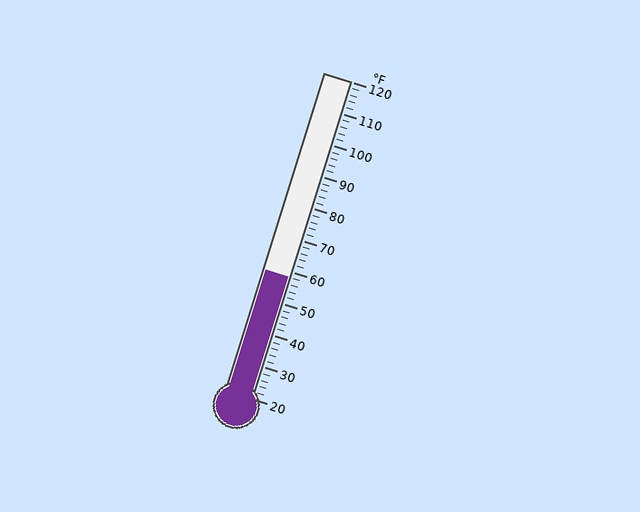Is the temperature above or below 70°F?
The temperature is below 70°F.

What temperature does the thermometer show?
The thermometer shows approximately 58°F.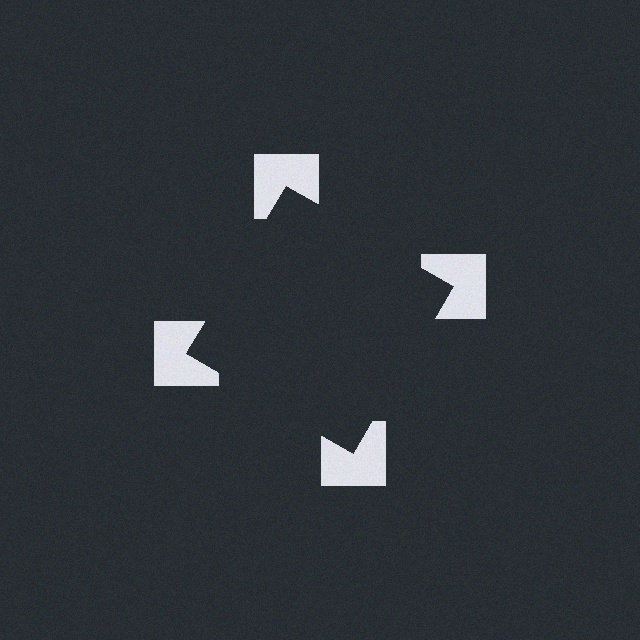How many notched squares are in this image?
There are 4 — one at each vertex of the illusory square.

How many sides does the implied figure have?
4 sides.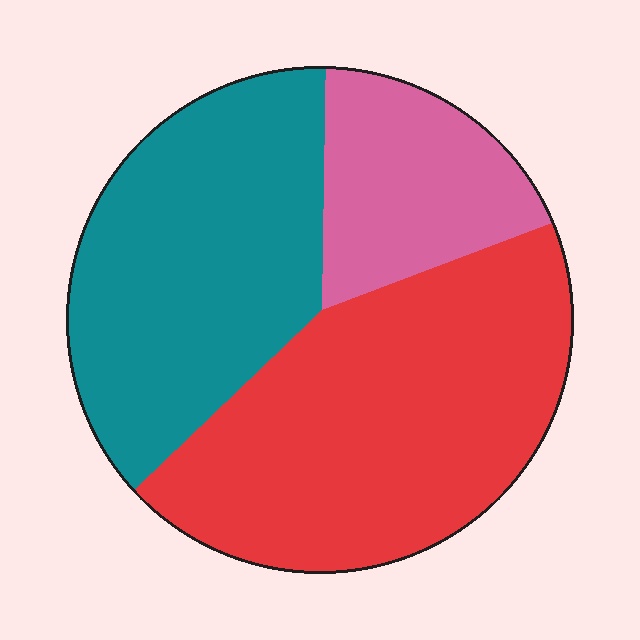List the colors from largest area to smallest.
From largest to smallest: red, teal, pink.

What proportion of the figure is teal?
Teal takes up between a third and a half of the figure.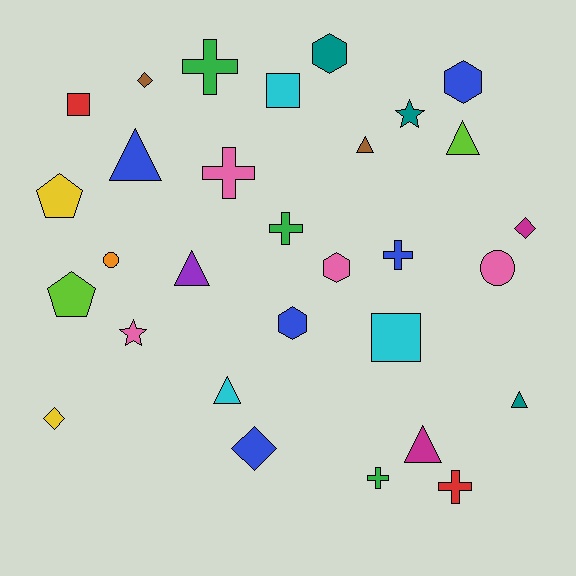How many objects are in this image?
There are 30 objects.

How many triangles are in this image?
There are 7 triangles.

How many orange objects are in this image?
There is 1 orange object.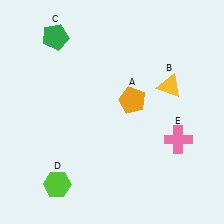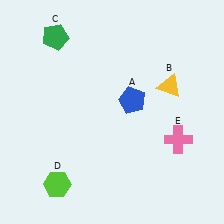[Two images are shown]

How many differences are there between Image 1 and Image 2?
There is 1 difference between the two images.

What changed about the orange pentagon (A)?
In Image 1, A is orange. In Image 2, it changed to blue.